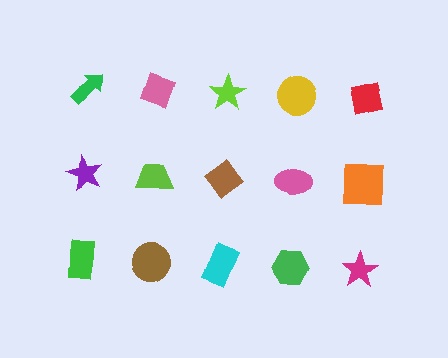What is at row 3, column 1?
A green rectangle.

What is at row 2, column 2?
A lime trapezoid.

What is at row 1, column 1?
A green arrow.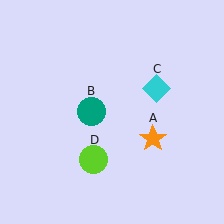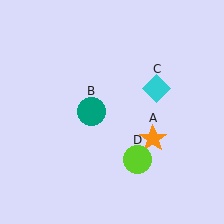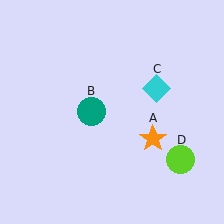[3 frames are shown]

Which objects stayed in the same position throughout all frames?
Orange star (object A) and teal circle (object B) and cyan diamond (object C) remained stationary.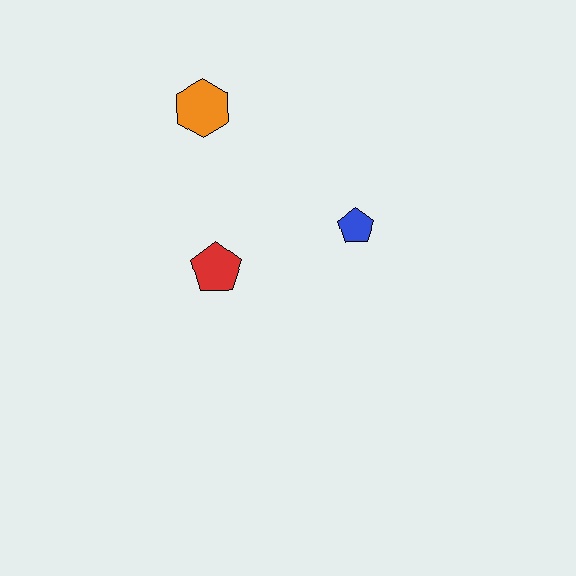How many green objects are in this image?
There are no green objects.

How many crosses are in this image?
There are no crosses.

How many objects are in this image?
There are 3 objects.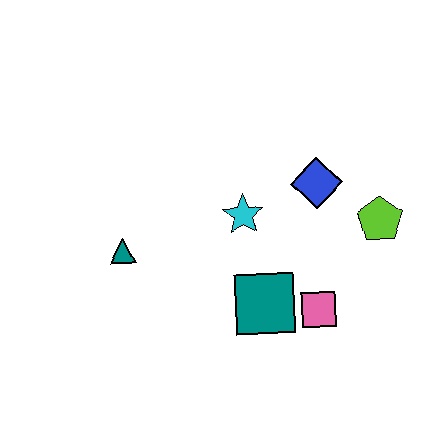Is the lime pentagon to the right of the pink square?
Yes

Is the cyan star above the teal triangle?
Yes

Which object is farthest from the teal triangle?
The lime pentagon is farthest from the teal triangle.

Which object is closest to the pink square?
The teal square is closest to the pink square.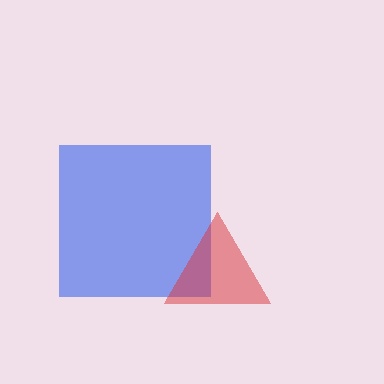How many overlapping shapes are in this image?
There are 2 overlapping shapes in the image.